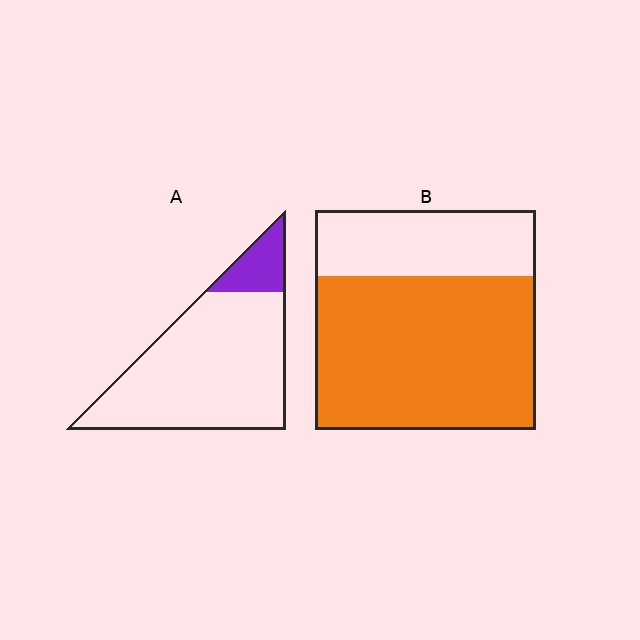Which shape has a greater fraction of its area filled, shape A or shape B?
Shape B.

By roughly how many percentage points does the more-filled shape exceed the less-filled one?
By roughly 55 percentage points (B over A).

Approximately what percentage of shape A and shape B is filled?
A is approximately 15% and B is approximately 70%.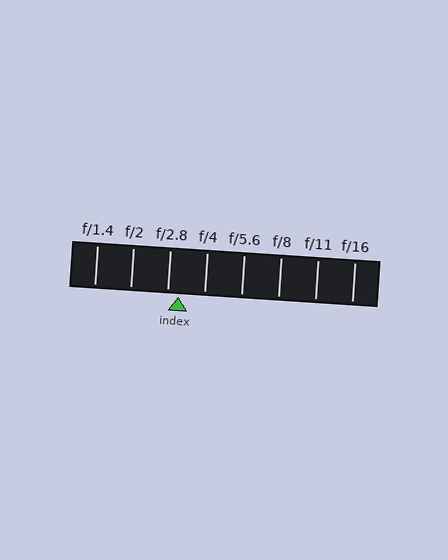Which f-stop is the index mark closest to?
The index mark is closest to f/2.8.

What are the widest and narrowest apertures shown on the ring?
The widest aperture shown is f/1.4 and the narrowest is f/16.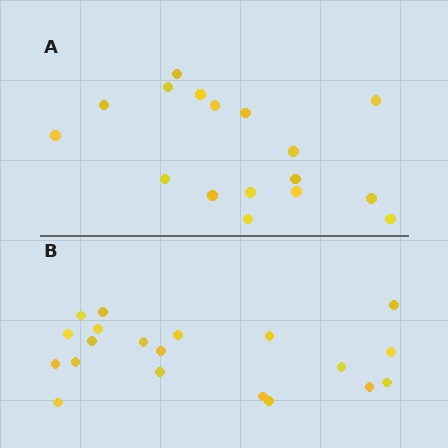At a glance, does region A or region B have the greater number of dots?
Region B (the bottom region) has more dots.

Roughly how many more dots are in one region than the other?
Region B has just a few more — roughly 2 or 3 more dots than region A.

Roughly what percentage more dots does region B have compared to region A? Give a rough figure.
About 20% more.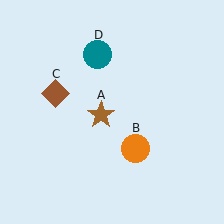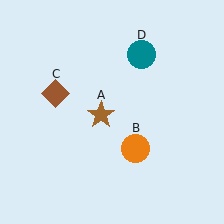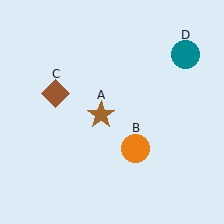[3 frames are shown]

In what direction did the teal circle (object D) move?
The teal circle (object D) moved right.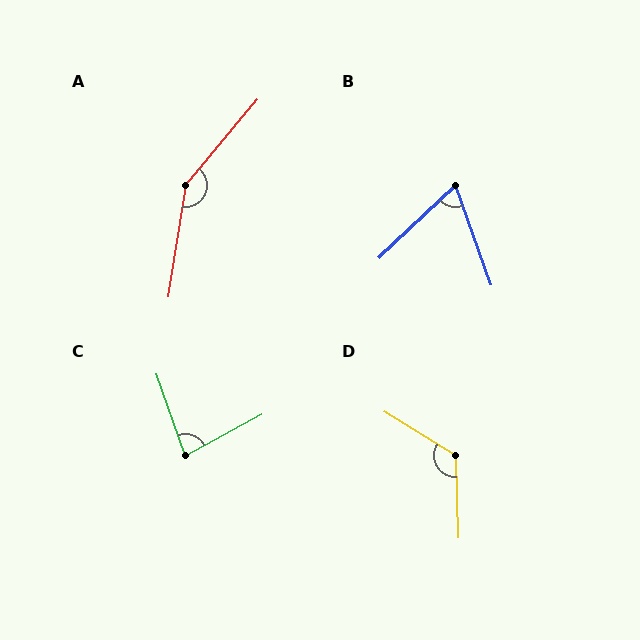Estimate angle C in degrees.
Approximately 80 degrees.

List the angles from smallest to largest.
B (66°), C (80°), D (124°), A (149°).